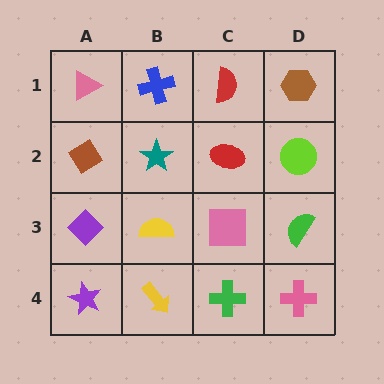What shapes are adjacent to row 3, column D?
A lime circle (row 2, column D), a pink cross (row 4, column D), a pink square (row 3, column C).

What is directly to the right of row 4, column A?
A yellow arrow.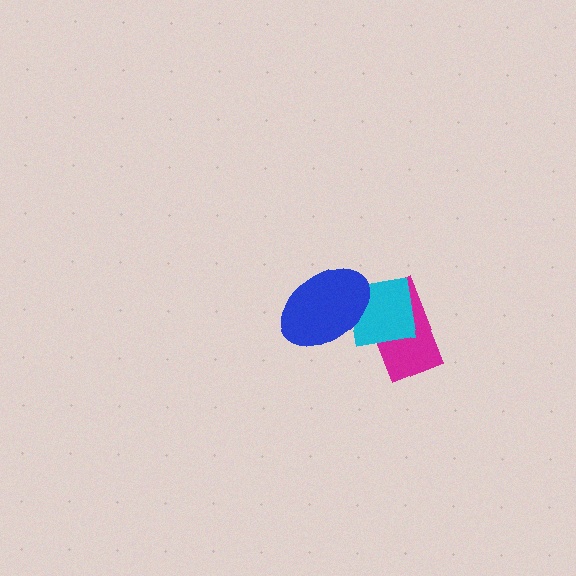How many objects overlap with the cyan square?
2 objects overlap with the cyan square.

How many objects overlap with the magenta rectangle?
2 objects overlap with the magenta rectangle.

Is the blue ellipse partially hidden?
No, no other shape covers it.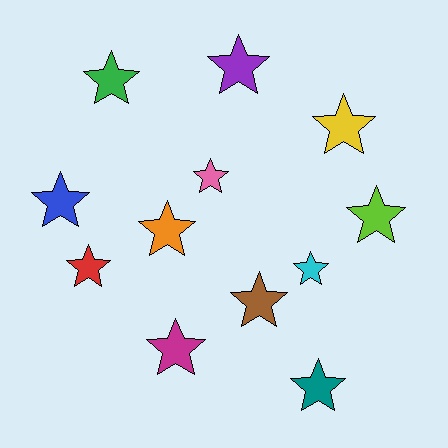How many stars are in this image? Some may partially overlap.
There are 12 stars.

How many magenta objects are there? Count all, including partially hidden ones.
There is 1 magenta object.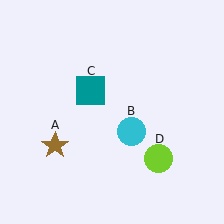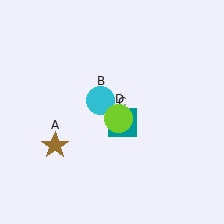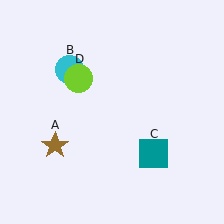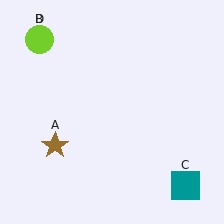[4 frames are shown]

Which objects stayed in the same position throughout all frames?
Brown star (object A) remained stationary.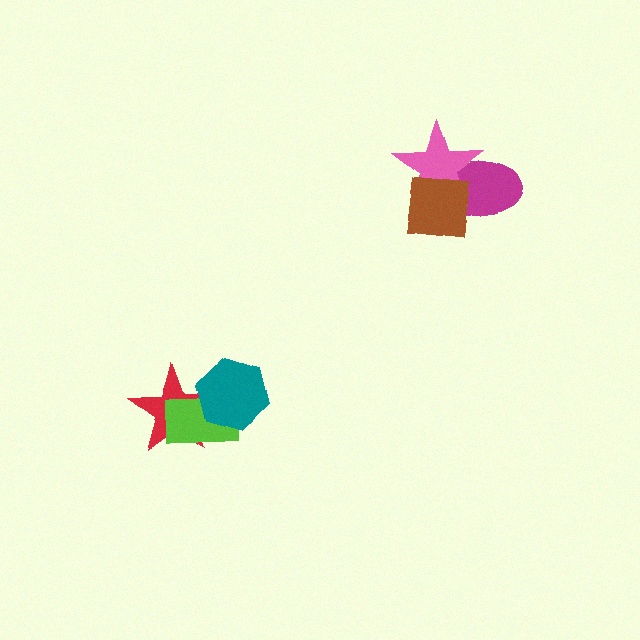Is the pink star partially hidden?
Yes, it is partially covered by another shape.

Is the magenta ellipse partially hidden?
Yes, it is partially covered by another shape.